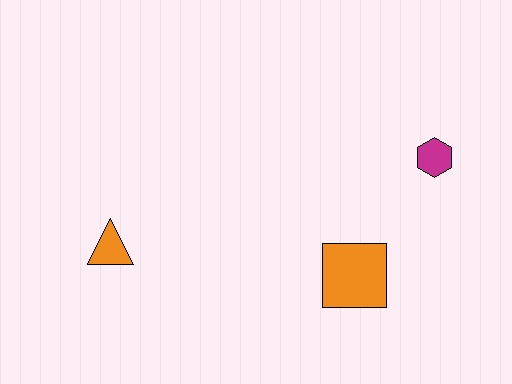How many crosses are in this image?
There are no crosses.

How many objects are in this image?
There are 3 objects.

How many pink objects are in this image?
There are no pink objects.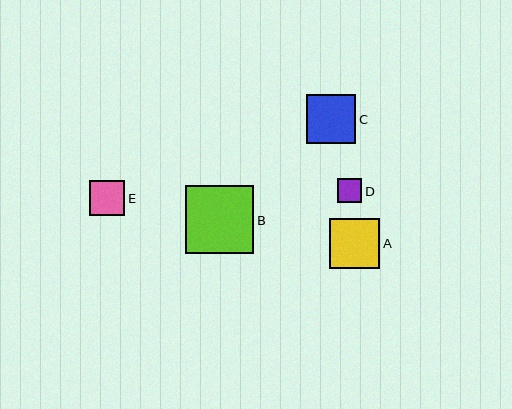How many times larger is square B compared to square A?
Square B is approximately 1.4 times the size of square A.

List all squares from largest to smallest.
From largest to smallest: B, A, C, E, D.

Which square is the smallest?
Square D is the smallest with a size of approximately 25 pixels.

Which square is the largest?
Square B is the largest with a size of approximately 68 pixels.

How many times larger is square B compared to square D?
Square B is approximately 2.8 times the size of square D.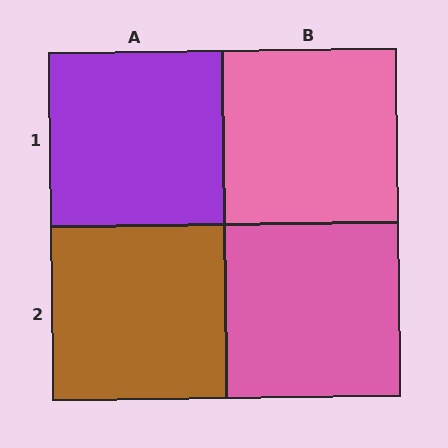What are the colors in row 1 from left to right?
Purple, pink.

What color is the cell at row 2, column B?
Pink.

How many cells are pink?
2 cells are pink.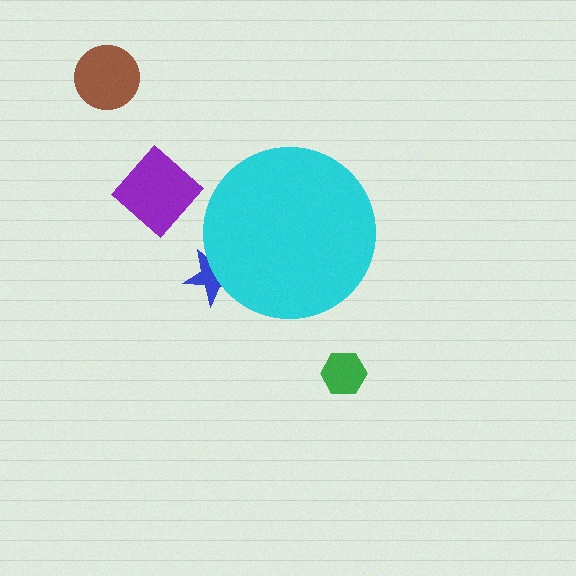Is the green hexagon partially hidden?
No, the green hexagon is fully visible.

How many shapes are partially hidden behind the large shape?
1 shape is partially hidden.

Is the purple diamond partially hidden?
No, the purple diamond is fully visible.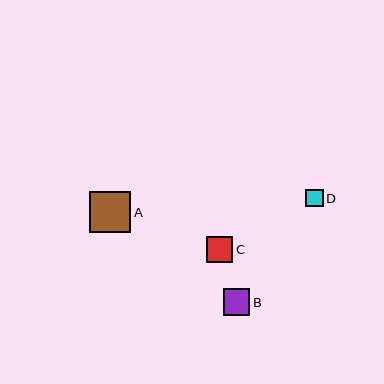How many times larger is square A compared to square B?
Square A is approximately 1.6 times the size of square B.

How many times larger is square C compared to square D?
Square C is approximately 1.5 times the size of square D.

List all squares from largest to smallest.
From largest to smallest: A, B, C, D.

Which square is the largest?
Square A is the largest with a size of approximately 41 pixels.